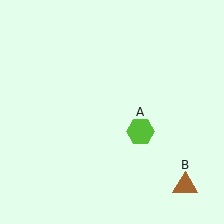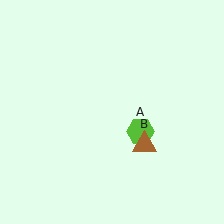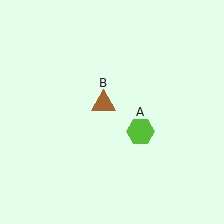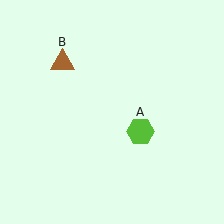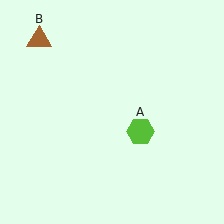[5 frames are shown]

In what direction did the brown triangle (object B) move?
The brown triangle (object B) moved up and to the left.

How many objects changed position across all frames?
1 object changed position: brown triangle (object B).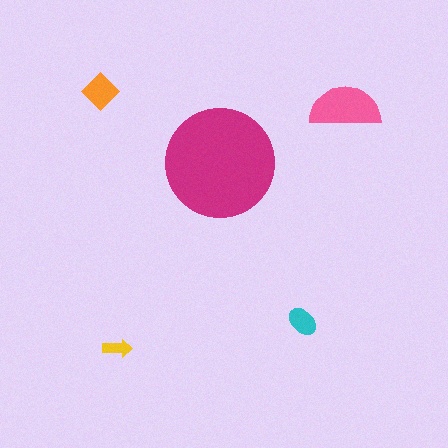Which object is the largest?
The magenta circle.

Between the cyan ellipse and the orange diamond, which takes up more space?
The orange diamond.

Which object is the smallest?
The yellow arrow.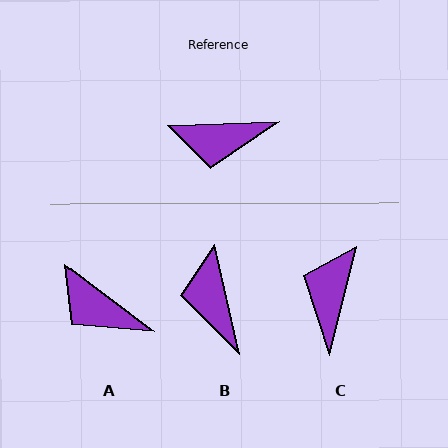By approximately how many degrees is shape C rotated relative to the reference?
Approximately 106 degrees clockwise.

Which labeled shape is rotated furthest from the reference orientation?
C, about 106 degrees away.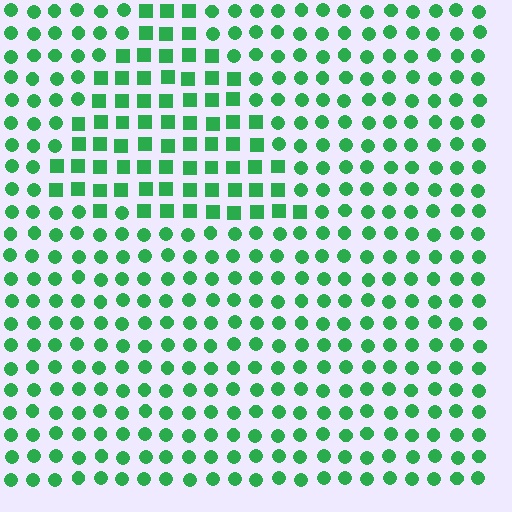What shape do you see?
I see a triangle.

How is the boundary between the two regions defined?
The boundary is defined by a change in element shape: squares inside vs. circles outside. All elements share the same color and spacing.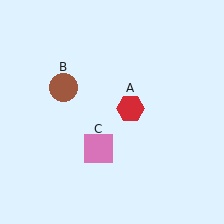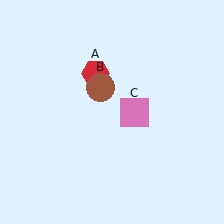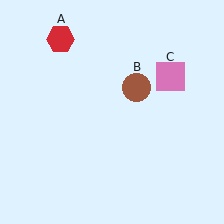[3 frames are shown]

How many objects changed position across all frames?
3 objects changed position: red hexagon (object A), brown circle (object B), pink square (object C).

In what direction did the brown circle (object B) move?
The brown circle (object B) moved right.